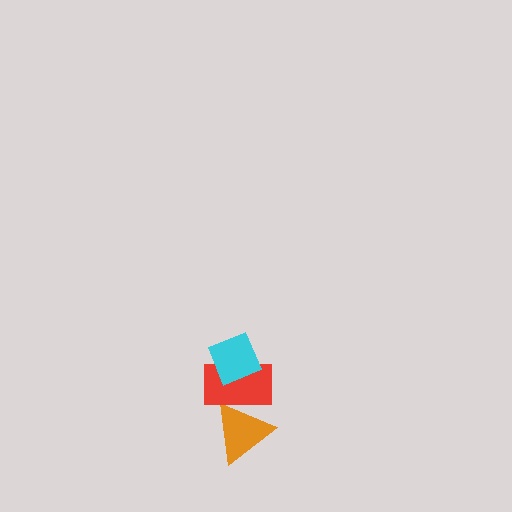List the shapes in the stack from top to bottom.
From top to bottom: the cyan diamond, the red rectangle, the orange triangle.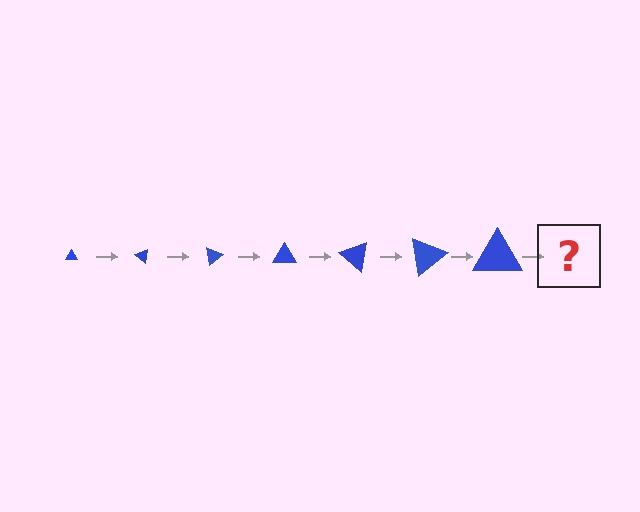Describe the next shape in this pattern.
It should be a triangle, larger than the previous one and rotated 280 degrees from the start.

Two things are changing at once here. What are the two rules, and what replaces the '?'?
The two rules are that the triangle grows larger each step and it rotates 40 degrees each step. The '?' should be a triangle, larger than the previous one and rotated 280 degrees from the start.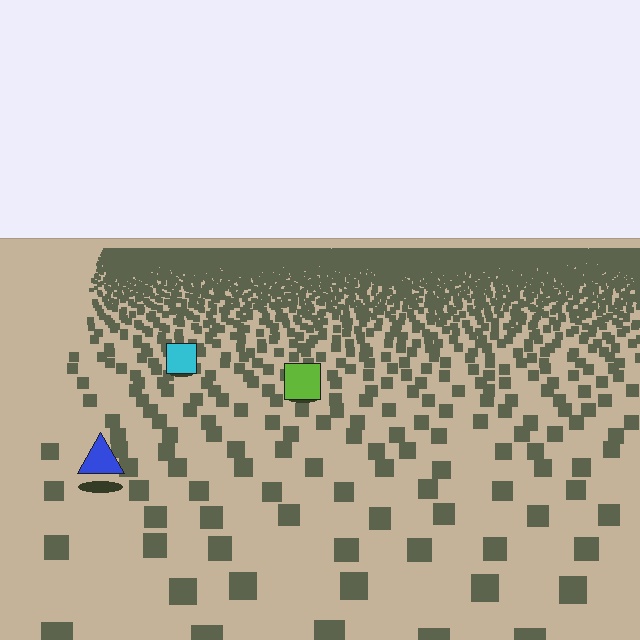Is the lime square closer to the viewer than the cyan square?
Yes. The lime square is closer — you can tell from the texture gradient: the ground texture is coarser near it.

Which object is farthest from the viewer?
The cyan square is farthest from the viewer. It appears smaller and the ground texture around it is denser.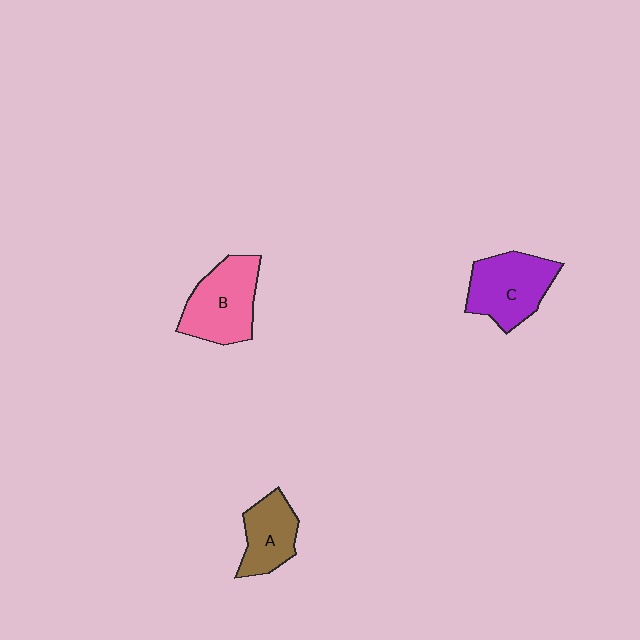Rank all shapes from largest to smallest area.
From largest to smallest: B (pink), C (purple), A (brown).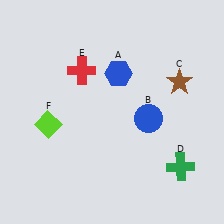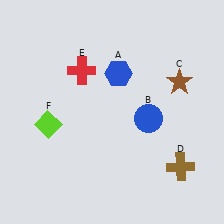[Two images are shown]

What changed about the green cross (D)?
In Image 1, D is green. In Image 2, it changed to brown.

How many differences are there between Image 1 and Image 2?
There is 1 difference between the two images.